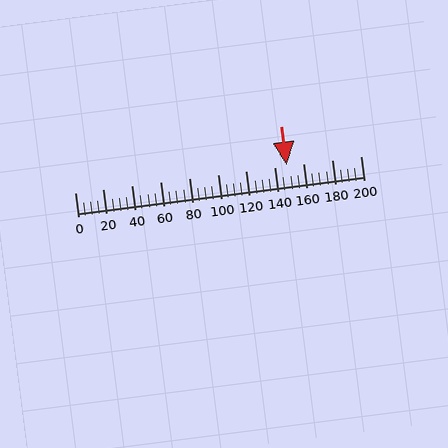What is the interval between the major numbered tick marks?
The major tick marks are spaced 20 units apart.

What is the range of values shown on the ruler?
The ruler shows values from 0 to 200.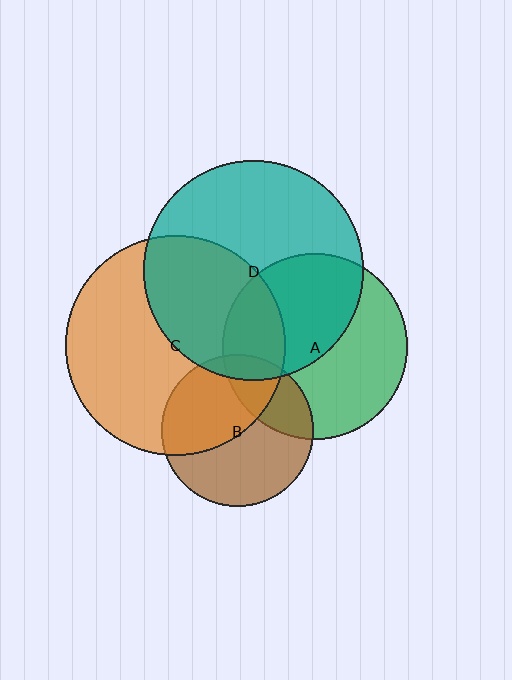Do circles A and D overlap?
Yes.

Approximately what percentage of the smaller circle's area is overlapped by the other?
Approximately 50%.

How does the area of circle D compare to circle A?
Approximately 1.4 times.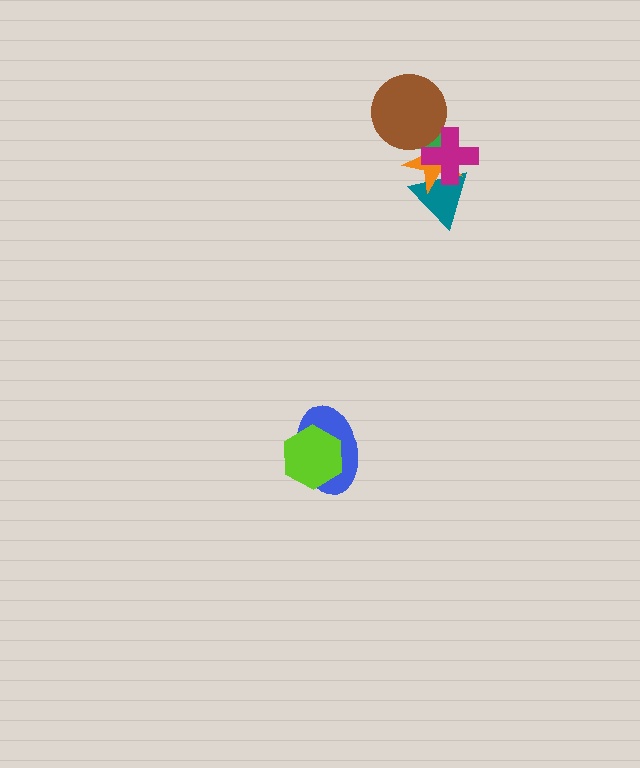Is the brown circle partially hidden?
No, no other shape covers it.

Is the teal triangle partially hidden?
Yes, it is partially covered by another shape.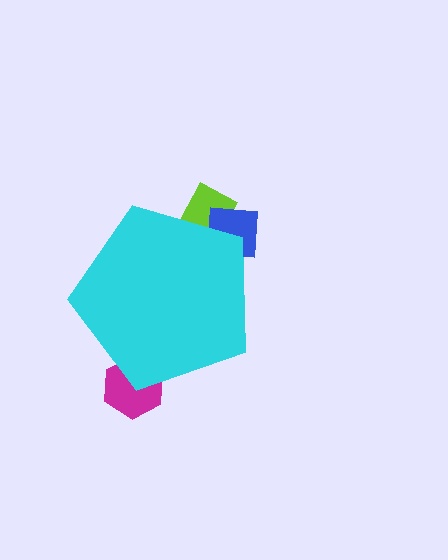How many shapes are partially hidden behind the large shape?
3 shapes are partially hidden.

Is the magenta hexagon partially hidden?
Yes, the magenta hexagon is partially hidden behind the cyan pentagon.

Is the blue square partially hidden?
Yes, the blue square is partially hidden behind the cyan pentagon.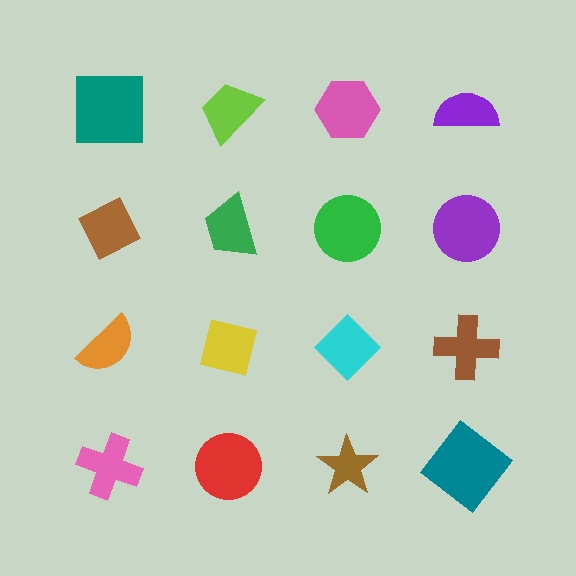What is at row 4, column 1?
A pink cross.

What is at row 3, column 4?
A brown cross.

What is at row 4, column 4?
A teal diamond.